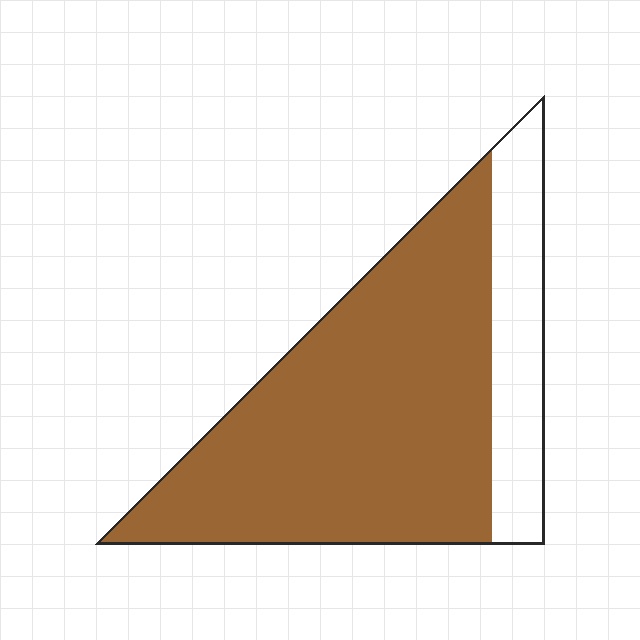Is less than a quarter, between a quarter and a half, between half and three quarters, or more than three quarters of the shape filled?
More than three quarters.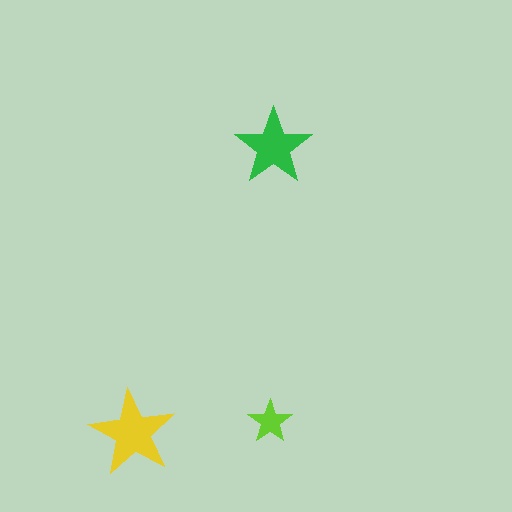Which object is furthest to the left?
The yellow star is leftmost.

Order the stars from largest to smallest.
the yellow one, the green one, the lime one.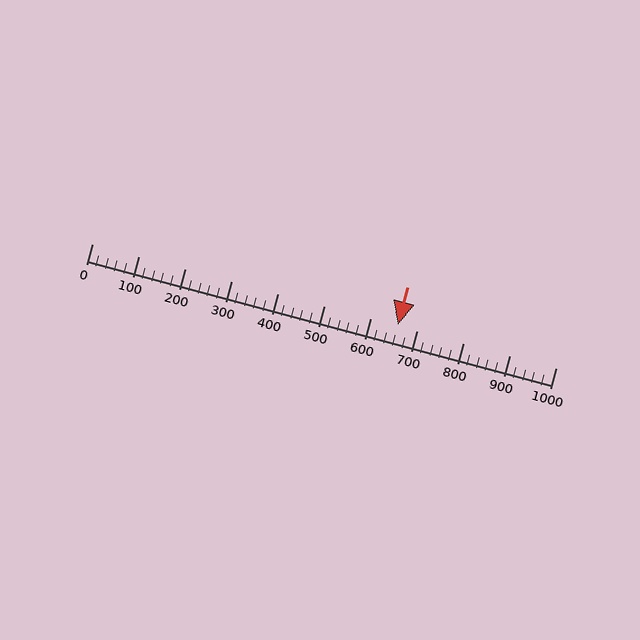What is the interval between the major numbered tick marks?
The major tick marks are spaced 100 units apart.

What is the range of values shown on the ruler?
The ruler shows values from 0 to 1000.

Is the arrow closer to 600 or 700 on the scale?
The arrow is closer to 700.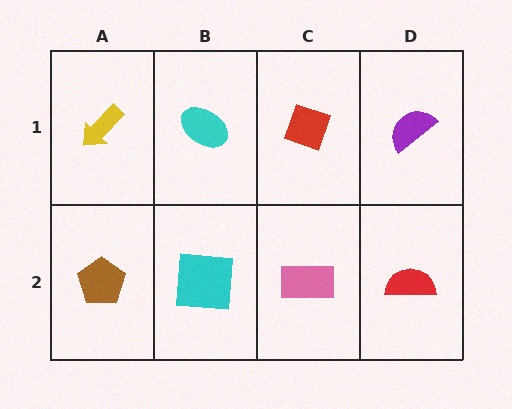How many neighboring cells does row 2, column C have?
3.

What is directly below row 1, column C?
A pink rectangle.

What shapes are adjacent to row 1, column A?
A brown pentagon (row 2, column A), a cyan ellipse (row 1, column B).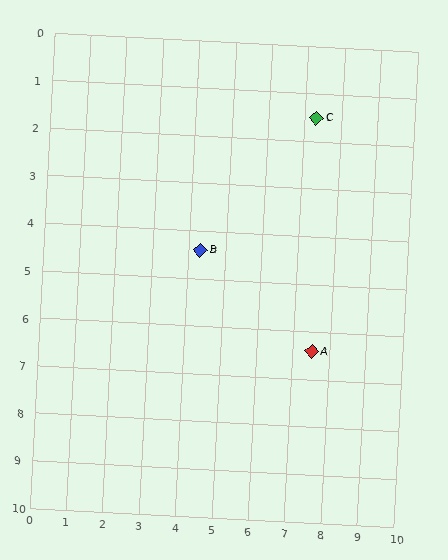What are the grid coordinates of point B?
Point B is at approximately (4.3, 4.4).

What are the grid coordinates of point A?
Point A is at approximately (7.5, 6.4).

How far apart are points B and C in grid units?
Points B and C are about 4.2 grid units apart.